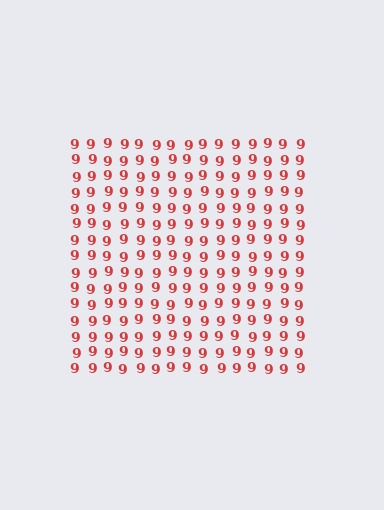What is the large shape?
The large shape is a square.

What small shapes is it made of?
It is made of small digit 9's.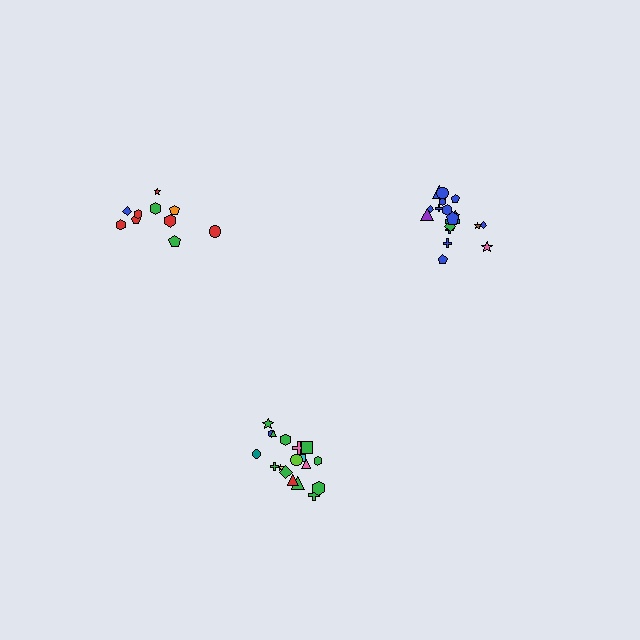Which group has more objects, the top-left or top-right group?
The top-right group.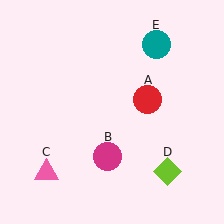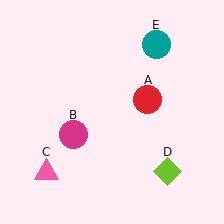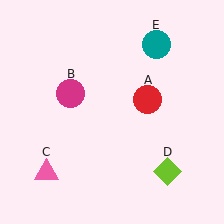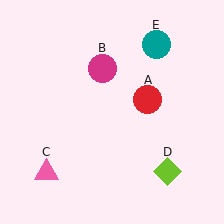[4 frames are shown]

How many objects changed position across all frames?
1 object changed position: magenta circle (object B).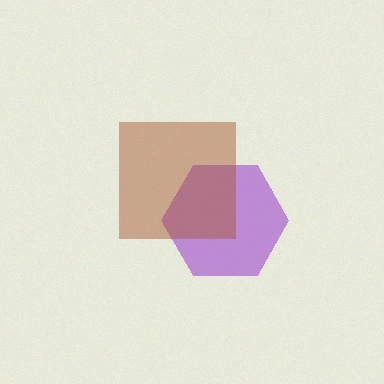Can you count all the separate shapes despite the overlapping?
Yes, there are 2 separate shapes.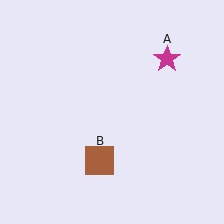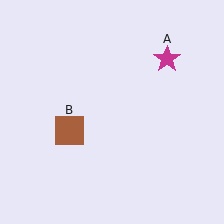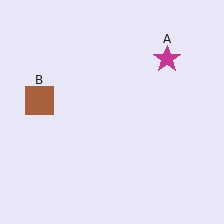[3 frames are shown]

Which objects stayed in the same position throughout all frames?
Magenta star (object A) remained stationary.